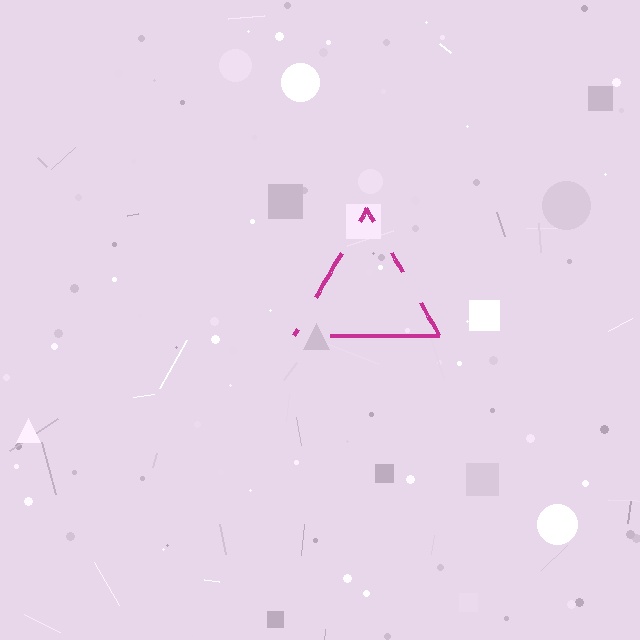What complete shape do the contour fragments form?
The contour fragments form a triangle.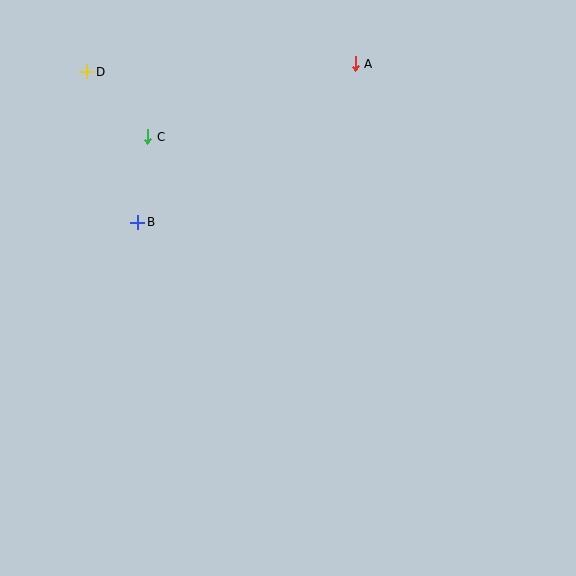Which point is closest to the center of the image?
Point B at (138, 222) is closest to the center.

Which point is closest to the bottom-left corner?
Point B is closest to the bottom-left corner.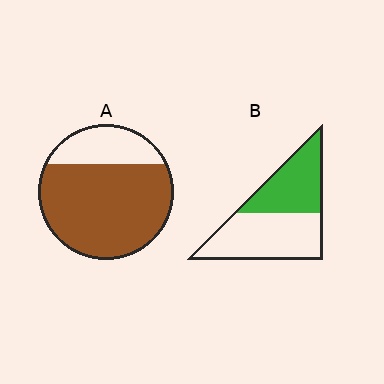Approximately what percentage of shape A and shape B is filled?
A is approximately 75% and B is approximately 45%.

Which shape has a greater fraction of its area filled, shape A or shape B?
Shape A.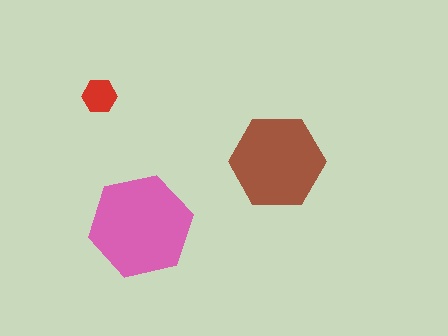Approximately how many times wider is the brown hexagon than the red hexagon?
About 2.5 times wider.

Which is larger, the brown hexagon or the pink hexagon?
The pink one.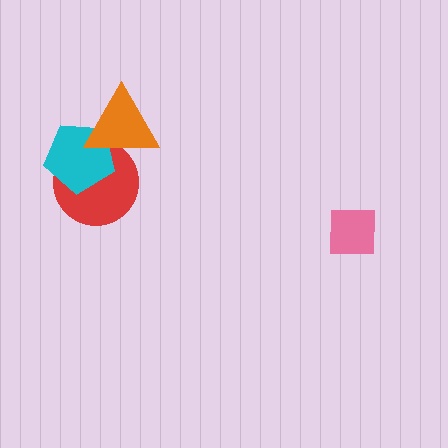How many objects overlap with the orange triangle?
2 objects overlap with the orange triangle.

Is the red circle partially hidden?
Yes, it is partially covered by another shape.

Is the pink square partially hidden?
No, no other shape covers it.